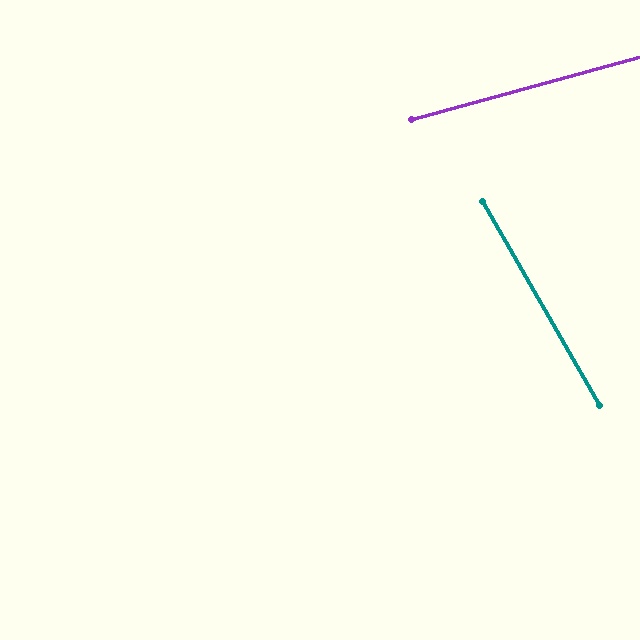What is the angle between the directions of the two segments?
Approximately 76 degrees.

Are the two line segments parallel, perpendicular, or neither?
Neither parallel nor perpendicular — they differ by about 76°.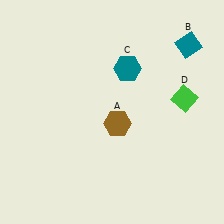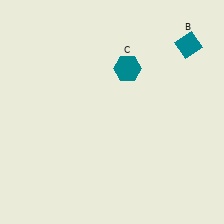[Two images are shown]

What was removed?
The green diamond (D), the brown hexagon (A) were removed in Image 2.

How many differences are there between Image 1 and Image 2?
There are 2 differences between the two images.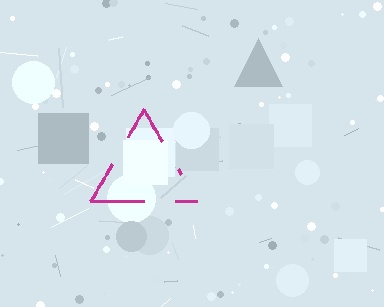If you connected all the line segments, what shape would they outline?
They would outline a triangle.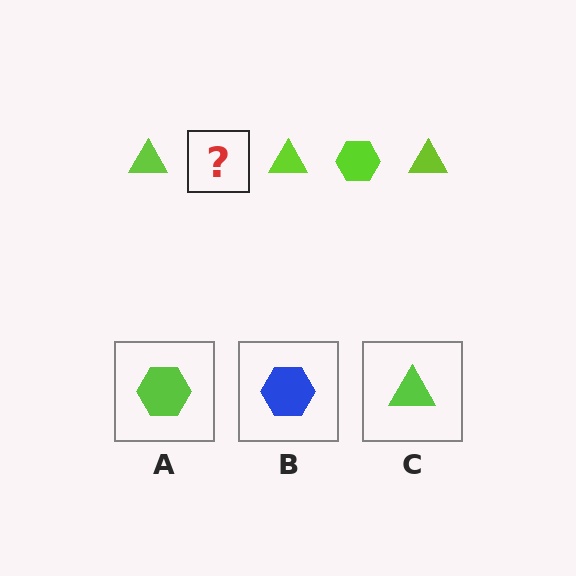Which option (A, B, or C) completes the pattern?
A.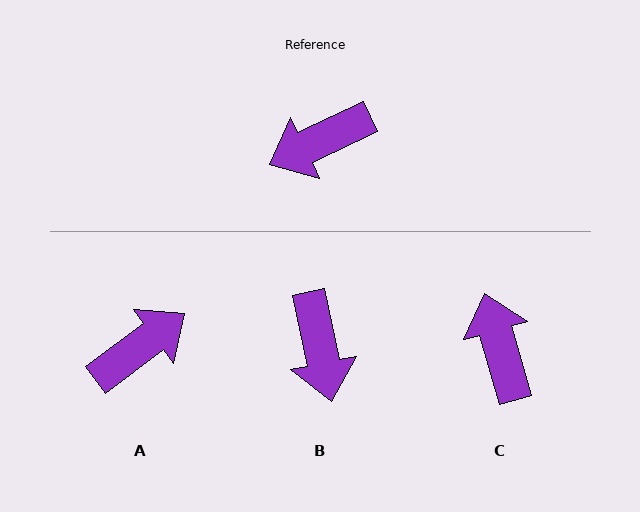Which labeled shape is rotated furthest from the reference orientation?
A, about 168 degrees away.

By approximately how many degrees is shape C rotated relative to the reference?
Approximately 99 degrees clockwise.